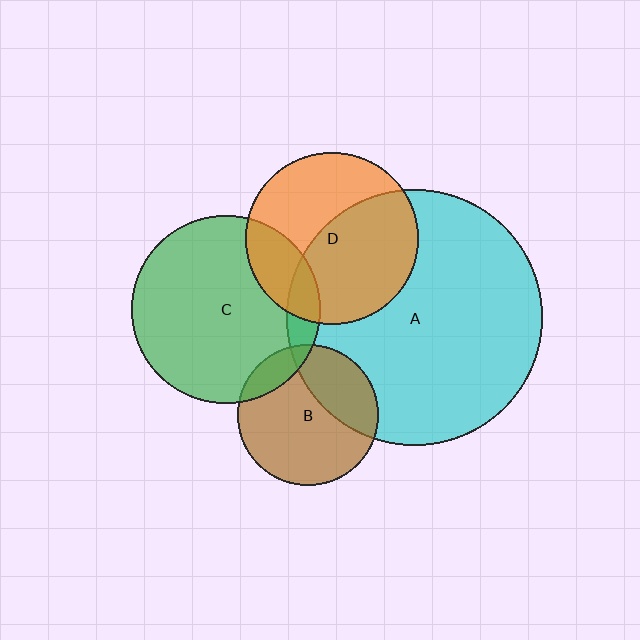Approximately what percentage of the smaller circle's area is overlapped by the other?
Approximately 20%.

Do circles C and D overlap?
Yes.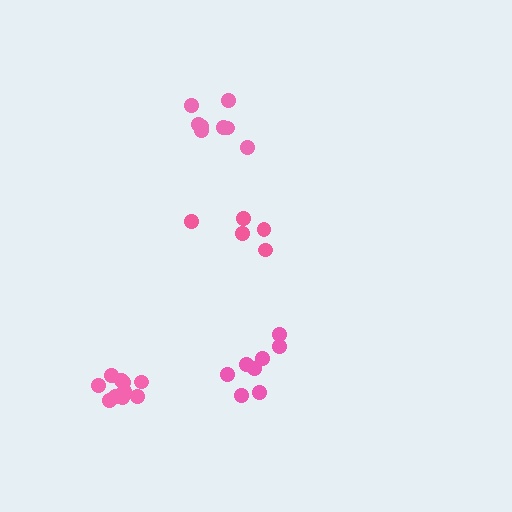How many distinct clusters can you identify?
There are 4 distinct clusters.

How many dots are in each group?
Group 1: 11 dots, Group 2: 5 dots, Group 3: 8 dots, Group 4: 8 dots (32 total).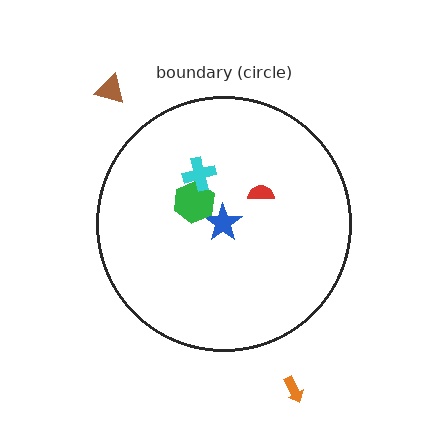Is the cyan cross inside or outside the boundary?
Inside.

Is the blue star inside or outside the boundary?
Inside.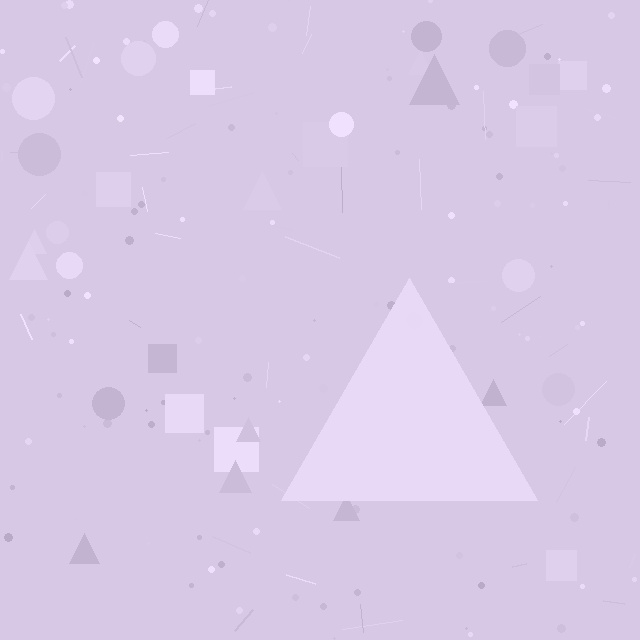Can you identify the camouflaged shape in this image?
The camouflaged shape is a triangle.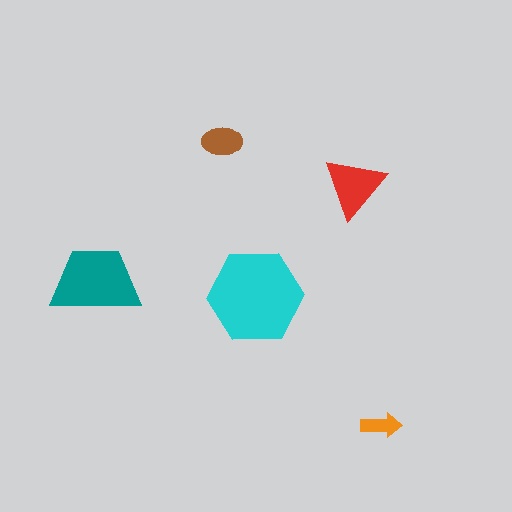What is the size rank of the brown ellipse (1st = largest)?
4th.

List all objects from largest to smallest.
The cyan hexagon, the teal trapezoid, the red triangle, the brown ellipse, the orange arrow.